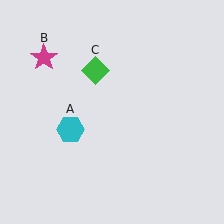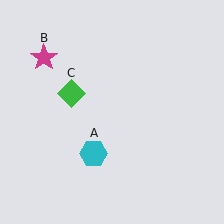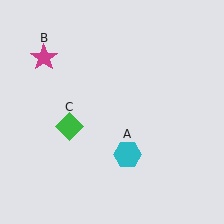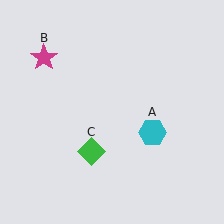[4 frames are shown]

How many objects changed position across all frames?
2 objects changed position: cyan hexagon (object A), green diamond (object C).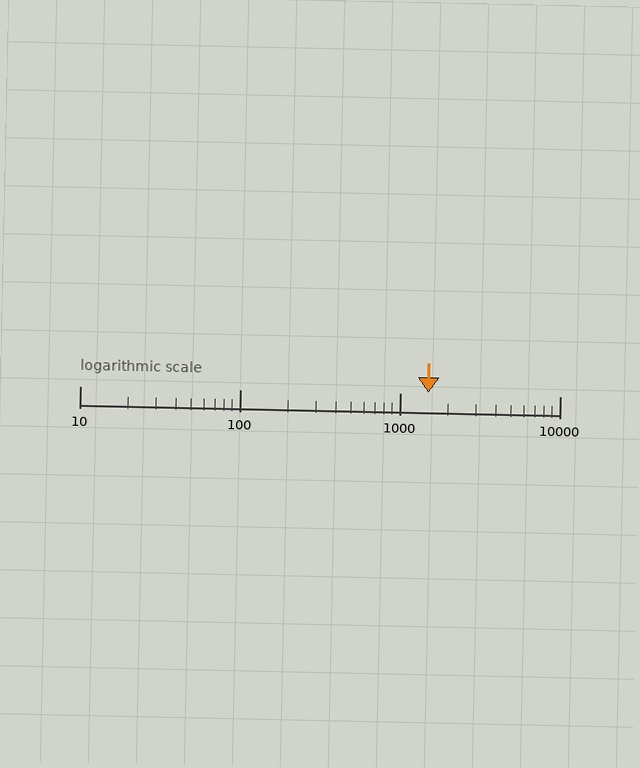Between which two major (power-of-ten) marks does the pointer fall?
The pointer is between 1000 and 10000.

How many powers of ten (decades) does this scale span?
The scale spans 3 decades, from 10 to 10000.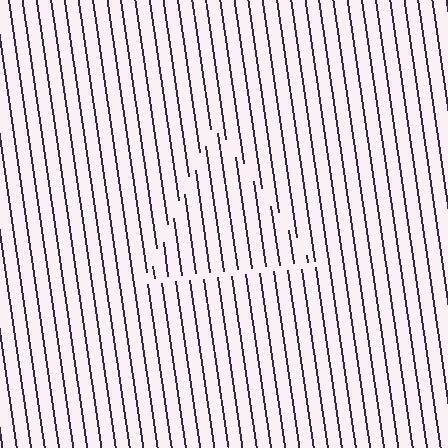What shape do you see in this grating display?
An illusory triangle. The interior of the shape contains the same grating, shifted by half a period — the contour is defined by the phase discontinuity where line-ends from the inner and outer gratings abut.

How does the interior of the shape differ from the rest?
The interior of the shape contains the same grating, shifted by half a period — the contour is defined by the phase discontinuity where line-ends from the inner and outer gratings abut.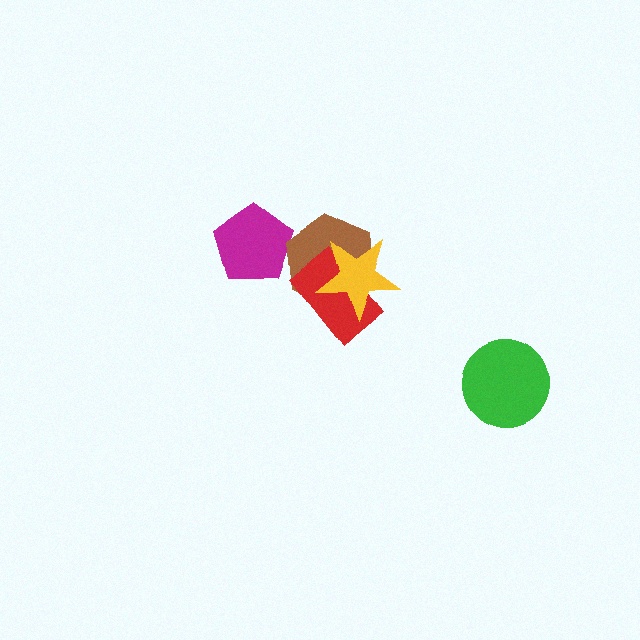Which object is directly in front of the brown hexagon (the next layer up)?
The red rectangle is directly in front of the brown hexagon.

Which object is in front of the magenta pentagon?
The brown hexagon is in front of the magenta pentagon.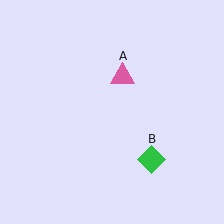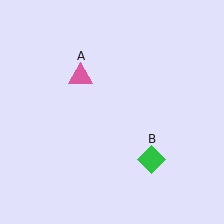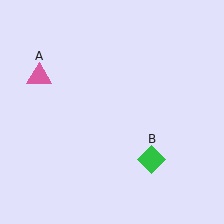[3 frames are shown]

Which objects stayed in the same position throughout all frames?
Green diamond (object B) remained stationary.